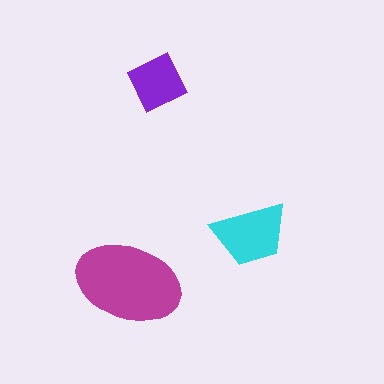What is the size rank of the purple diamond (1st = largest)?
3rd.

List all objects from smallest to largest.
The purple diamond, the cyan trapezoid, the magenta ellipse.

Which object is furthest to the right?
The cyan trapezoid is rightmost.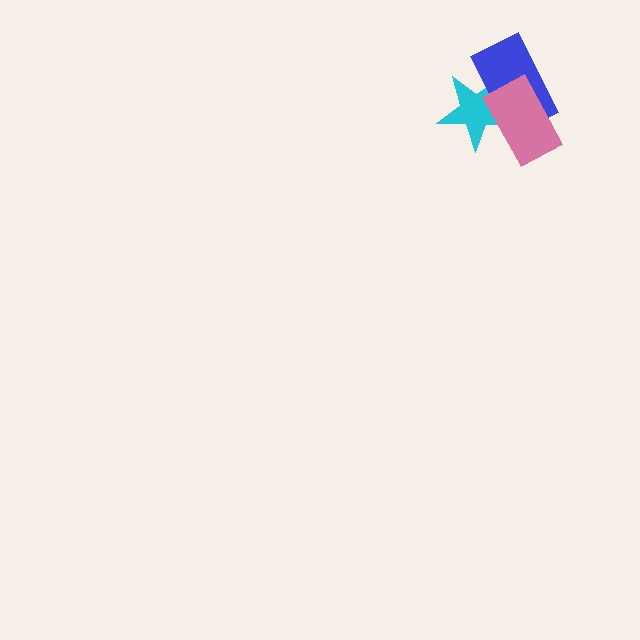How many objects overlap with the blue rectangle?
2 objects overlap with the blue rectangle.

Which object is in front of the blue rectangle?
The pink rectangle is in front of the blue rectangle.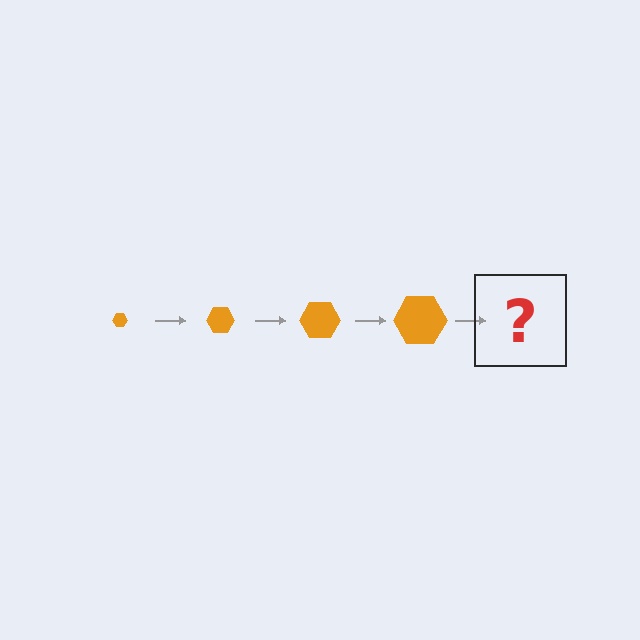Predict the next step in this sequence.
The next step is an orange hexagon, larger than the previous one.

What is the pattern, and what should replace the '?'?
The pattern is that the hexagon gets progressively larger each step. The '?' should be an orange hexagon, larger than the previous one.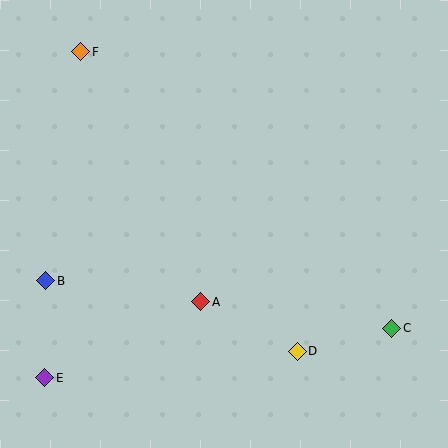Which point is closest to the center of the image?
Point A at (201, 302) is closest to the center.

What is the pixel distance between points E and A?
The distance between E and A is 174 pixels.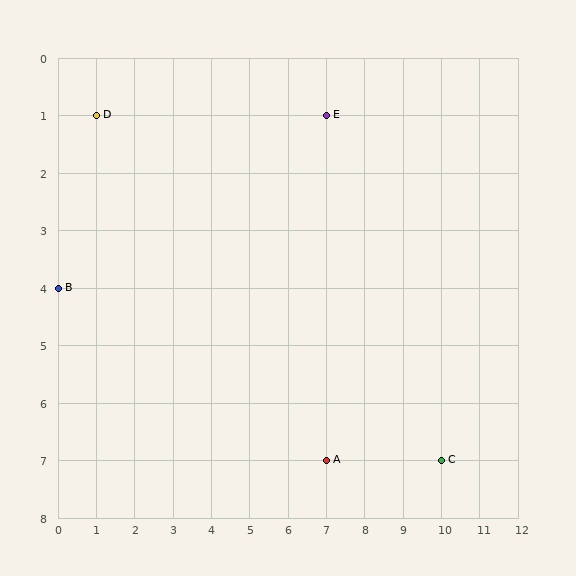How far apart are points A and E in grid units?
Points A and E are 6 rows apart.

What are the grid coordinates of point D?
Point D is at grid coordinates (1, 1).